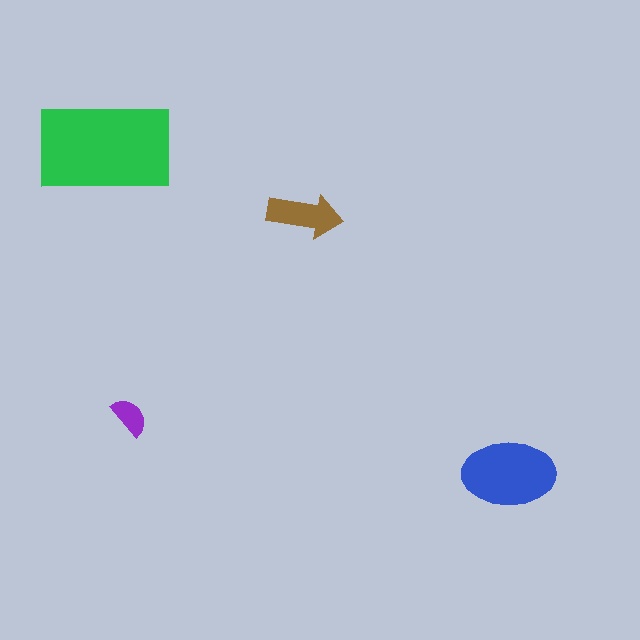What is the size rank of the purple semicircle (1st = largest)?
4th.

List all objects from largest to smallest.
The green rectangle, the blue ellipse, the brown arrow, the purple semicircle.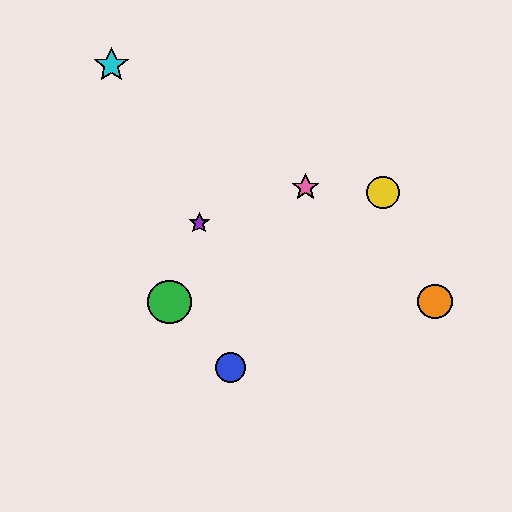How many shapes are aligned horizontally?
3 shapes (the red circle, the green circle, the orange circle) are aligned horizontally.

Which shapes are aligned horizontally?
The red circle, the green circle, the orange circle are aligned horizontally.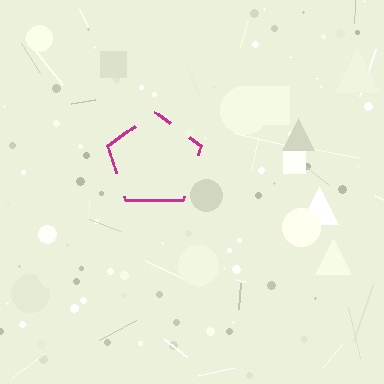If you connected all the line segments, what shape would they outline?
They would outline a pentagon.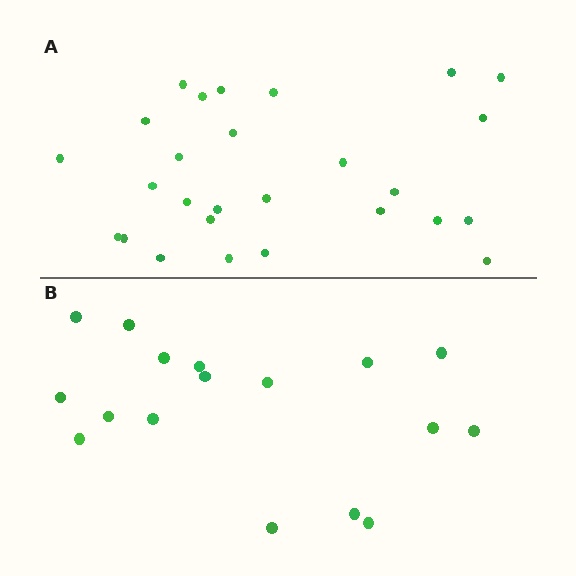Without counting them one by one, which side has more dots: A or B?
Region A (the top region) has more dots.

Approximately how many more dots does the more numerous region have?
Region A has roughly 10 or so more dots than region B.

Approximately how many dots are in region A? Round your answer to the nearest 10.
About 30 dots. (The exact count is 27, which rounds to 30.)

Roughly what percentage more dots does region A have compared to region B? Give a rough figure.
About 60% more.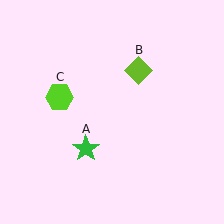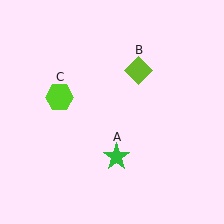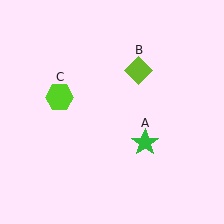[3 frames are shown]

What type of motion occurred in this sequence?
The green star (object A) rotated counterclockwise around the center of the scene.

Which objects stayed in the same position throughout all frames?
Lime diamond (object B) and lime hexagon (object C) remained stationary.